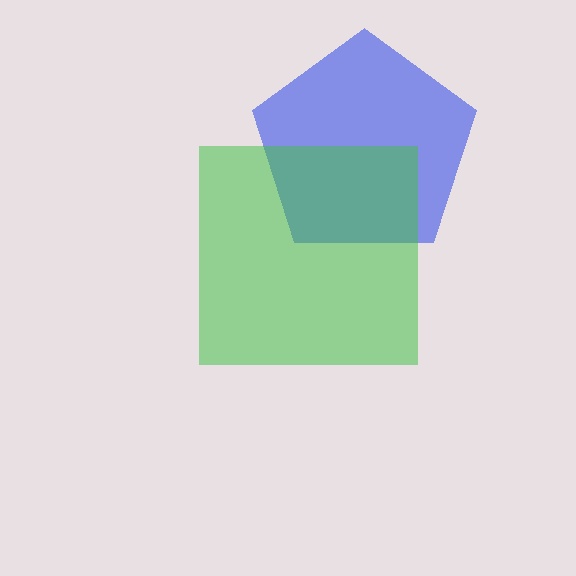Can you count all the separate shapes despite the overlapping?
Yes, there are 2 separate shapes.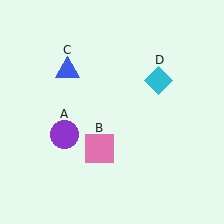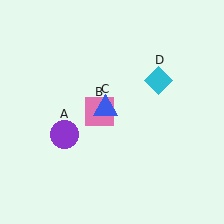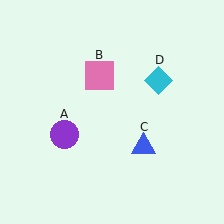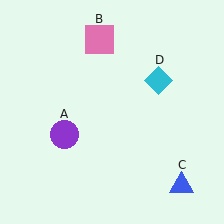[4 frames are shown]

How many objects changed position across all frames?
2 objects changed position: pink square (object B), blue triangle (object C).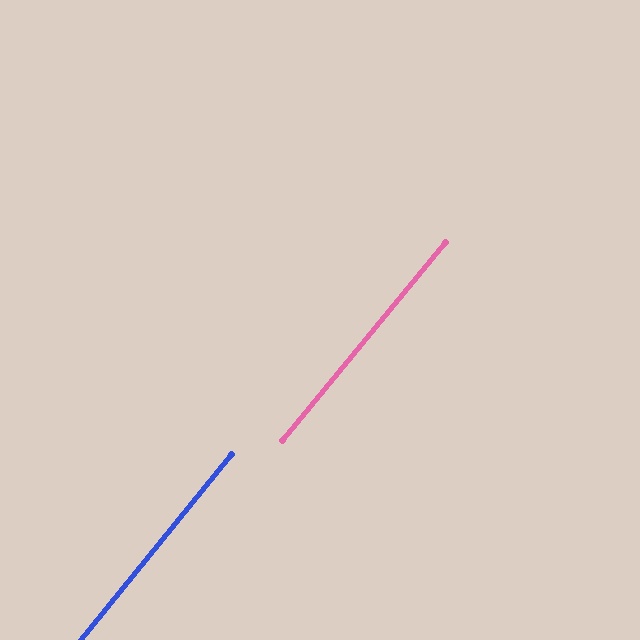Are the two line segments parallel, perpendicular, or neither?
Parallel — their directions differ by only 0.2°.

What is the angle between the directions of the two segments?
Approximately 0 degrees.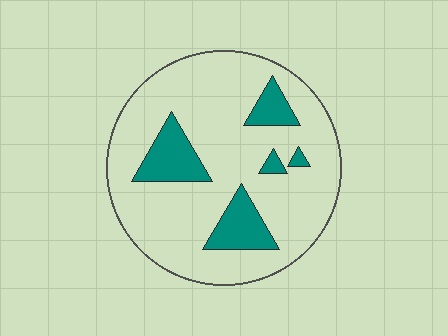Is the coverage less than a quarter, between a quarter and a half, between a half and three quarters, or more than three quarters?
Less than a quarter.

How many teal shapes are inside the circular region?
5.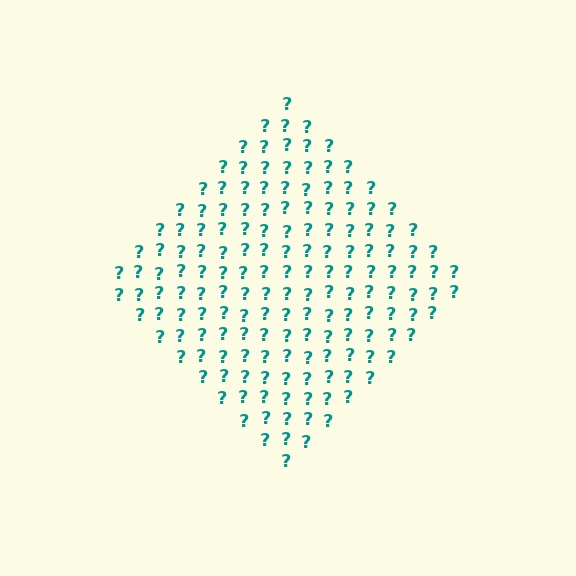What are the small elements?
The small elements are question marks.